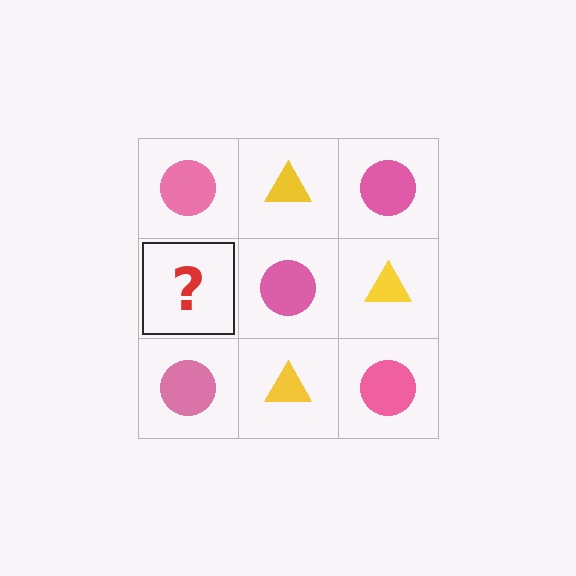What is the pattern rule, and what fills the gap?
The rule is that it alternates pink circle and yellow triangle in a checkerboard pattern. The gap should be filled with a yellow triangle.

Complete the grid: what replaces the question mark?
The question mark should be replaced with a yellow triangle.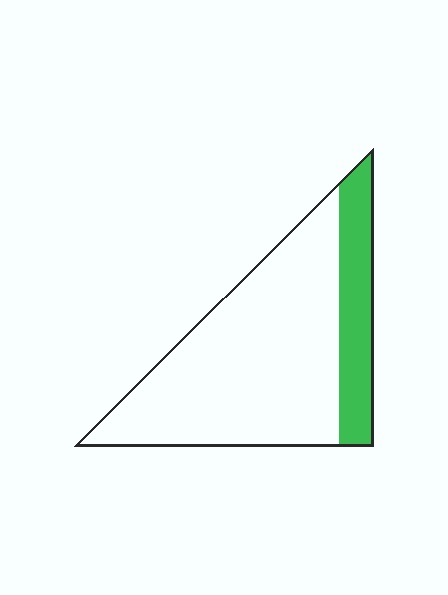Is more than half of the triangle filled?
No.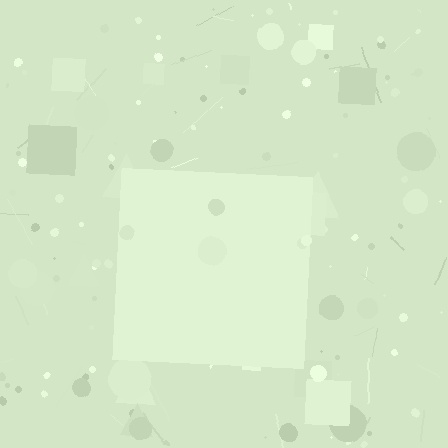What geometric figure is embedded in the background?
A square is embedded in the background.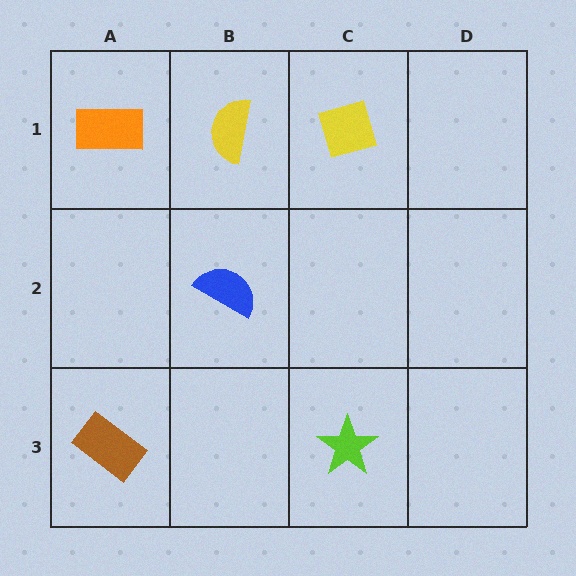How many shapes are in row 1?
3 shapes.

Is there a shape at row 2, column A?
No, that cell is empty.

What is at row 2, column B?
A blue semicircle.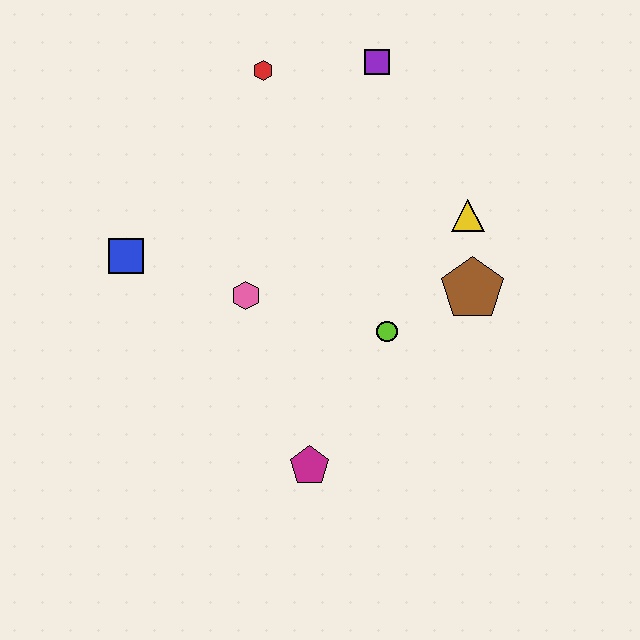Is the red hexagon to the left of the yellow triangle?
Yes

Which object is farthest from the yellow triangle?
The blue square is farthest from the yellow triangle.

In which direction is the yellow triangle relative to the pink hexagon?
The yellow triangle is to the right of the pink hexagon.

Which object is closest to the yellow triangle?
The brown pentagon is closest to the yellow triangle.